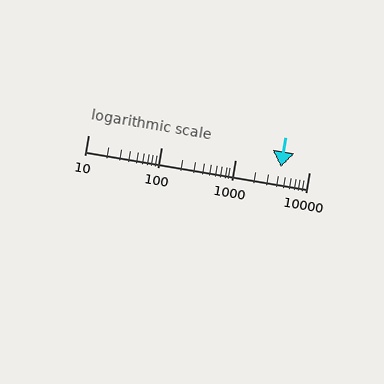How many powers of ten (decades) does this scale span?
The scale spans 3 decades, from 10 to 10000.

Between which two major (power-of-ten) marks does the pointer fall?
The pointer is between 1000 and 10000.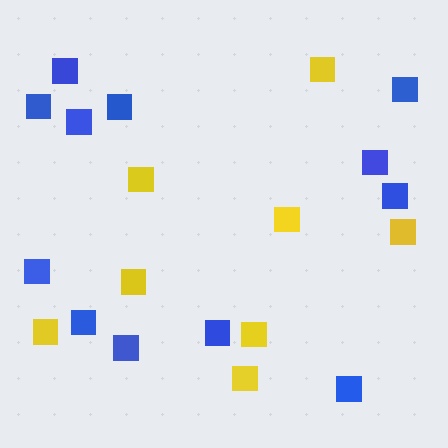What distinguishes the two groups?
There are 2 groups: one group of yellow squares (8) and one group of blue squares (12).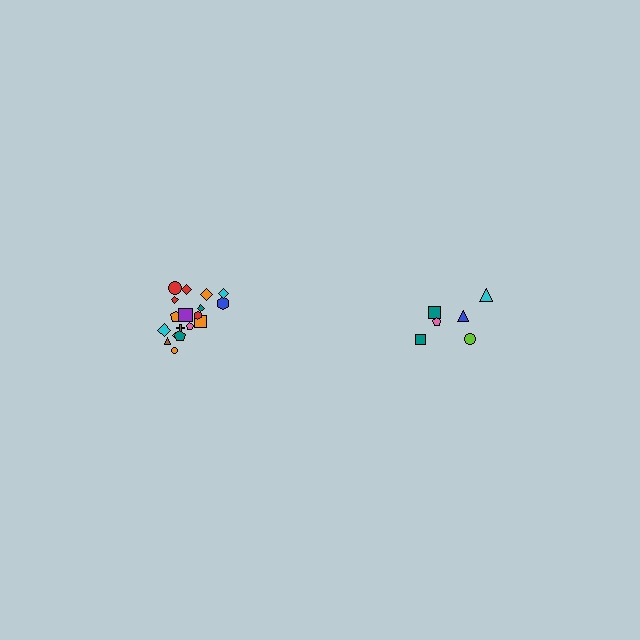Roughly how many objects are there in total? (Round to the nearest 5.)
Roughly 25 objects in total.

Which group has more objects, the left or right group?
The left group.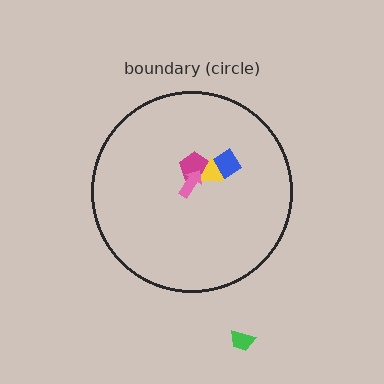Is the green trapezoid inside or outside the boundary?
Outside.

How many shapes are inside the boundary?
4 inside, 1 outside.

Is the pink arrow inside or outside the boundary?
Inside.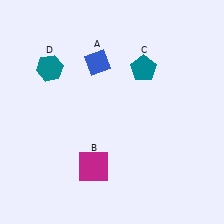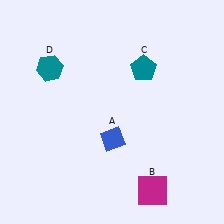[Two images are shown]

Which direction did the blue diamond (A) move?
The blue diamond (A) moved down.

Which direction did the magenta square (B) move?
The magenta square (B) moved right.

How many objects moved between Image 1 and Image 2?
2 objects moved between the two images.